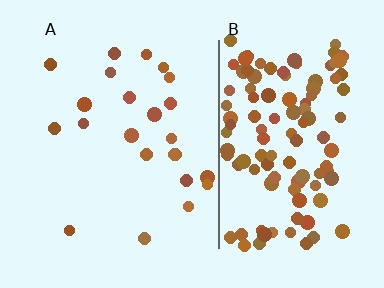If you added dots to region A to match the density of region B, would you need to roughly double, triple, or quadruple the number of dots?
Approximately quadruple.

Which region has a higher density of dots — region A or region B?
B (the right).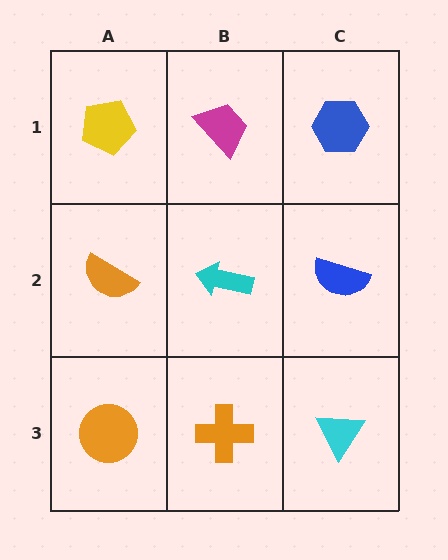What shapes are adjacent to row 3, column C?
A blue semicircle (row 2, column C), an orange cross (row 3, column B).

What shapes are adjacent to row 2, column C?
A blue hexagon (row 1, column C), a cyan triangle (row 3, column C), a cyan arrow (row 2, column B).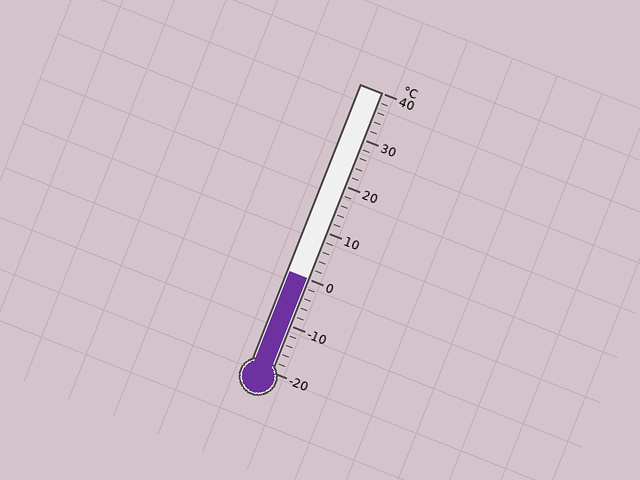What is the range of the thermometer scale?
The thermometer scale ranges from -20°C to 40°C.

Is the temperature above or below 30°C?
The temperature is below 30°C.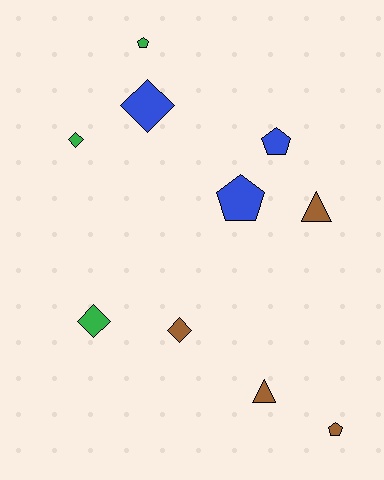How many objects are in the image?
There are 10 objects.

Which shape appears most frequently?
Pentagon, with 4 objects.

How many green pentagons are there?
There is 1 green pentagon.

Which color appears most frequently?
Brown, with 4 objects.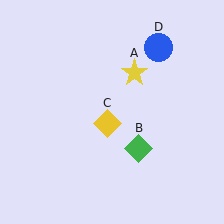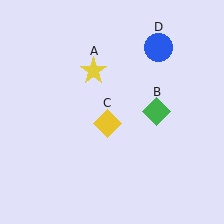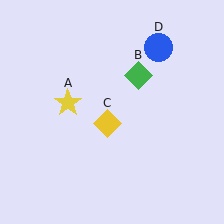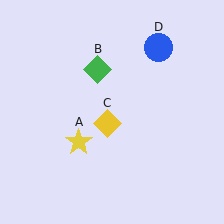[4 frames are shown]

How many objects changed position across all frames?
2 objects changed position: yellow star (object A), green diamond (object B).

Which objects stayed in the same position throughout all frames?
Yellow diamond (object C) and blue circle (object D) remained stationary.